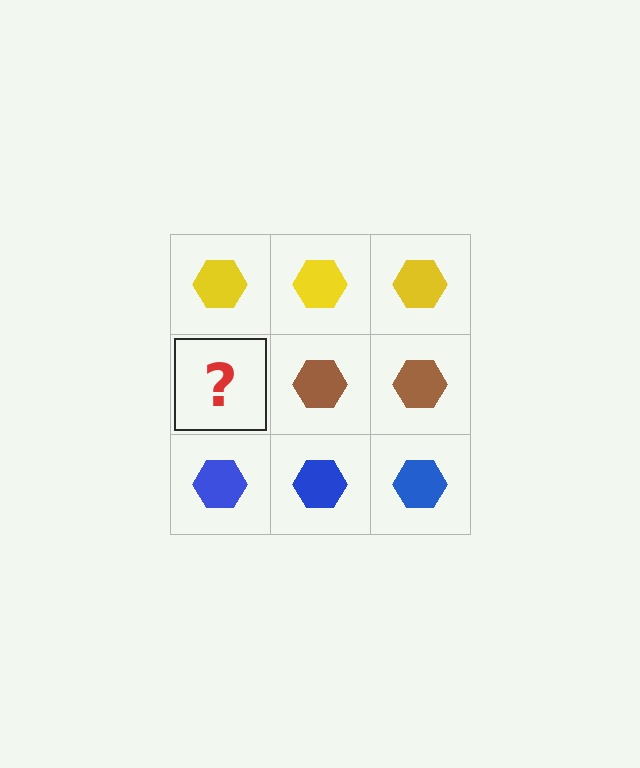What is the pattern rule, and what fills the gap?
The rule is that each row has a consistent color. The gap should be filled with a brown hexagon.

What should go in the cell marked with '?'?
The missing cell should contain a brown hexagon.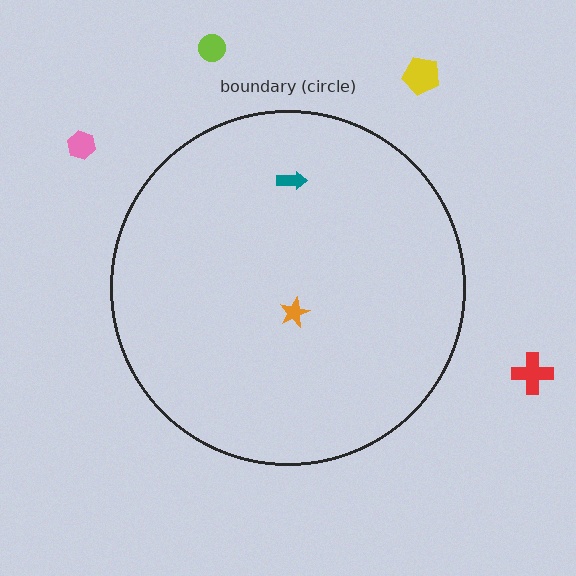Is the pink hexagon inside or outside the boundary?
Outside.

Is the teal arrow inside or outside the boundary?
Inside.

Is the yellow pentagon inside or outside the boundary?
Outside.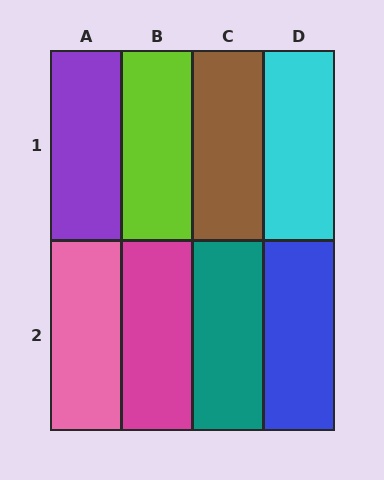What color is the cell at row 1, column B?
Lime.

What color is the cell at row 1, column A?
Purple.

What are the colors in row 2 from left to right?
Pink, magenta, teal, blue.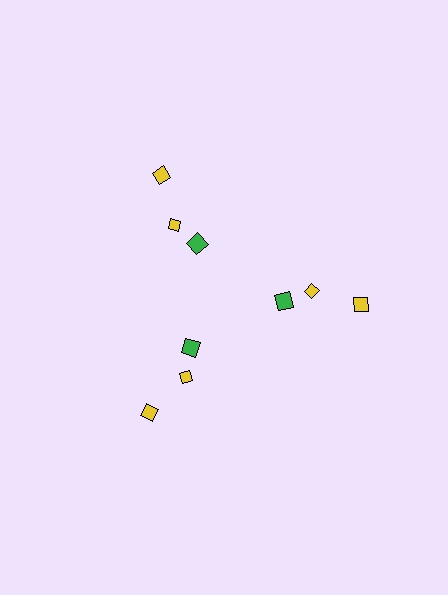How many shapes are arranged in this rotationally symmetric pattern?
There are 9 shapes, arranged in 3 groups of 3.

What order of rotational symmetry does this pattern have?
This pattern has 3-fold rotational symmetry.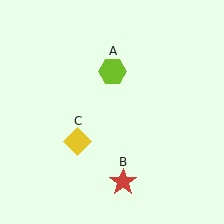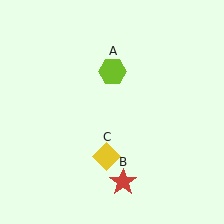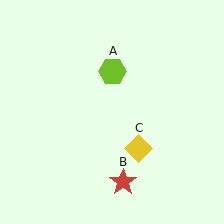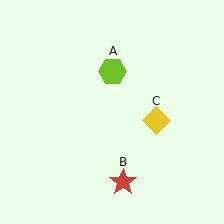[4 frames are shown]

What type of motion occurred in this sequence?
The yellow diamond (object C) rotated counterclockwise around the center of the scene.